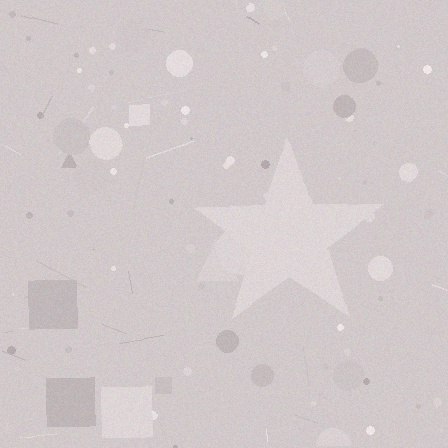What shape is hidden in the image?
A star is hidden in the image.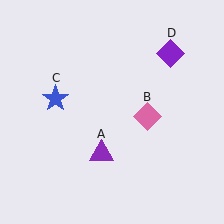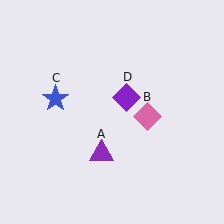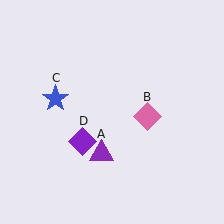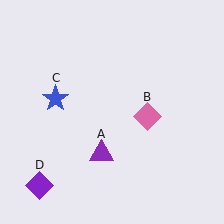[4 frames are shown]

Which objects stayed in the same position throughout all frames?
Purple triangle (object A) and pink diamond (object B) and blue star (object C) remained stationary.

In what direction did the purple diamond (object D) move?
The purple diamond (object D) moved down and to the left.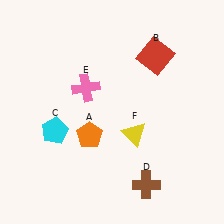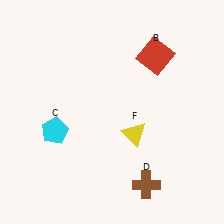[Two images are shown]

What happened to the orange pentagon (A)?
The orange pentagon (A) was removed in Image 2. It was in the bottom-left area of Image 1.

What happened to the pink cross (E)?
The pink cross (E) was removed in Image 2. It was in the top-left area of Image 1.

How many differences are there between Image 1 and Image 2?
There are 2 differences between the two images.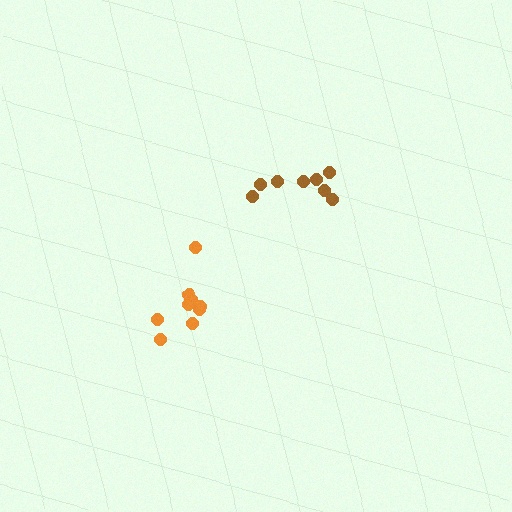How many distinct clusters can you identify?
There are 2 distinct clusters.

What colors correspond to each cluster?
The clusters are colored: orange, brown.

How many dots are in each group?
Group 1: 9 dots, Group 2: 8 dots (17 total).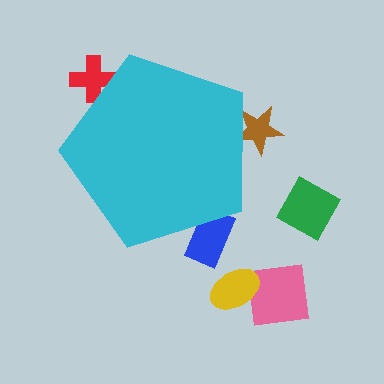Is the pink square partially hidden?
No, the pink square is fully visible.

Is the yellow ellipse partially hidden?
No, the yellow ellipse is fully visible.